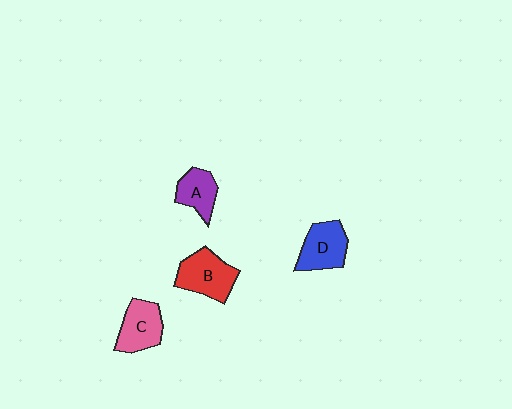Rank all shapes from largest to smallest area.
From largest to smallest: B (red), D (blue), C (pink), A (purple).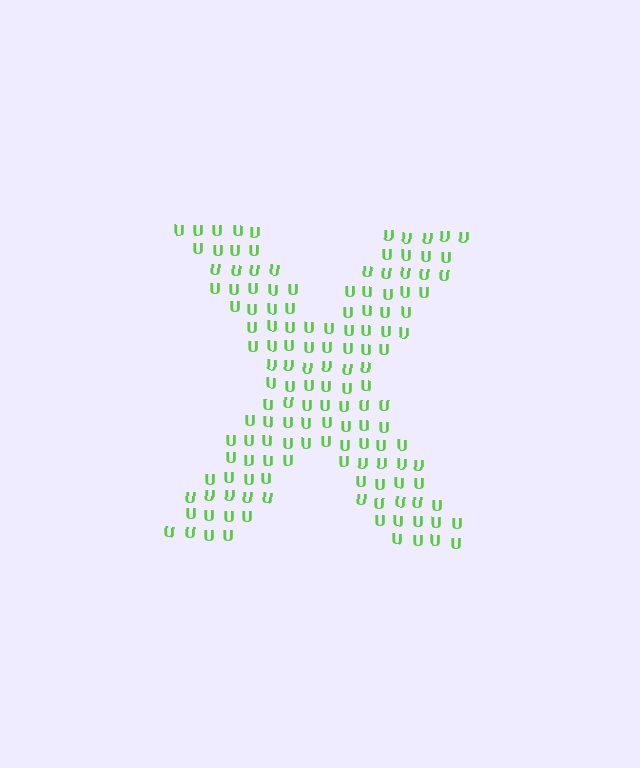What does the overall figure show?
The overall figure shows the letter X.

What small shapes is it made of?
It is made of small letter U's.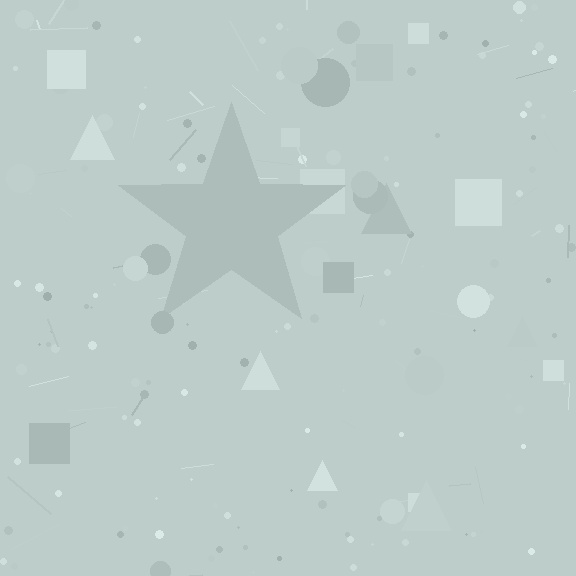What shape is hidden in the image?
A star is hidden in the image.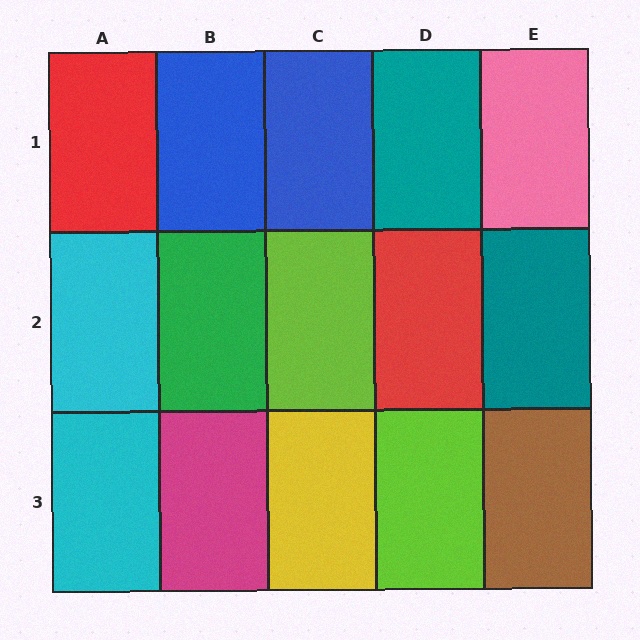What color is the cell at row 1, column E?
Pink.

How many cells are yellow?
1 cell is yellow.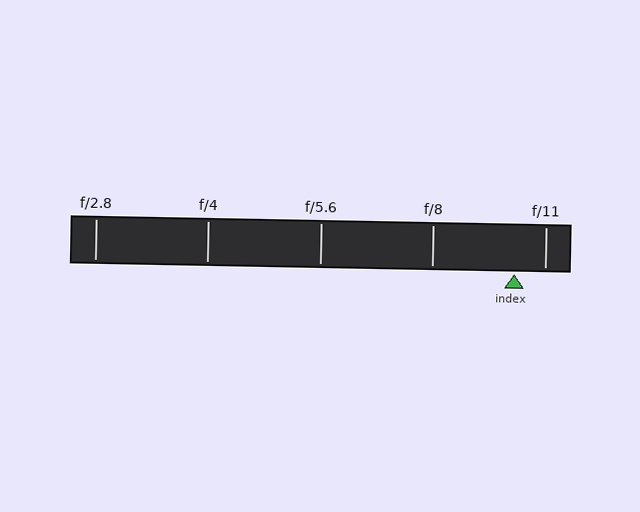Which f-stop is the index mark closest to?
The index mark is closest to f/11.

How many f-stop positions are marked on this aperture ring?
There are 5 f-stop positions marked.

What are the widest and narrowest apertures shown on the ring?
The widest aperture shown is f/2.8 and the narrowest is f/11.